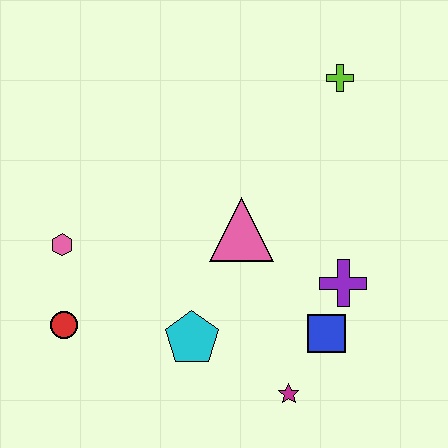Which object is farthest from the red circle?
The lime cross is farthest from the red circle.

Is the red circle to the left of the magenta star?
Yes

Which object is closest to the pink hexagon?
The red circle is closest to the pink hexagon.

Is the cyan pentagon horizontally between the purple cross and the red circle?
Yes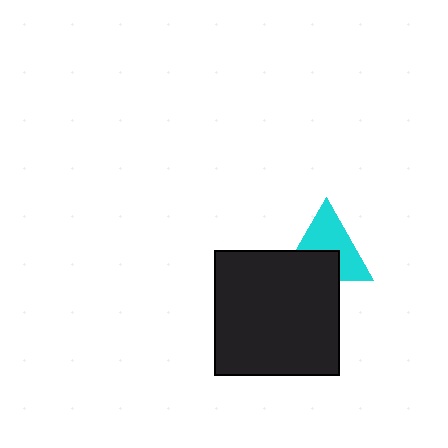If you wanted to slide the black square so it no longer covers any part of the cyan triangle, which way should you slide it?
Slide it down — that is the most direct way to separate the two shapes.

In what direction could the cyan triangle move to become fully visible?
The cyan triangle could move up. That would shift it out from behind the black square entirely.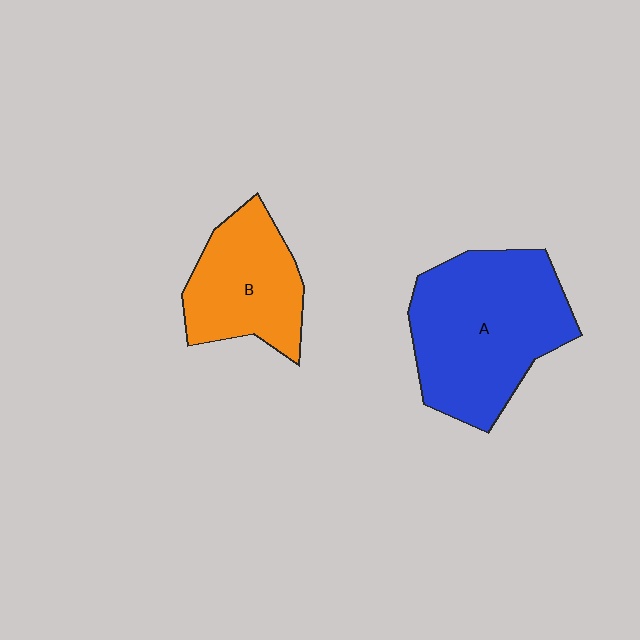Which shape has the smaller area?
Shape B (orange).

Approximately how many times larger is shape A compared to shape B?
Approximately 1.6 times.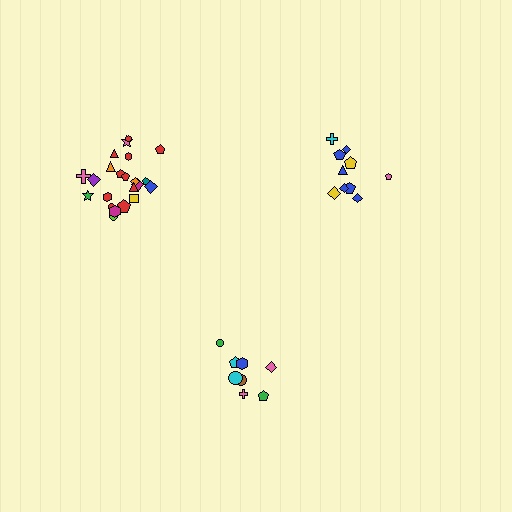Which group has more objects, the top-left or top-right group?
The top-left group.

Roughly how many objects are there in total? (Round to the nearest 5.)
Roughly 40 objects in total.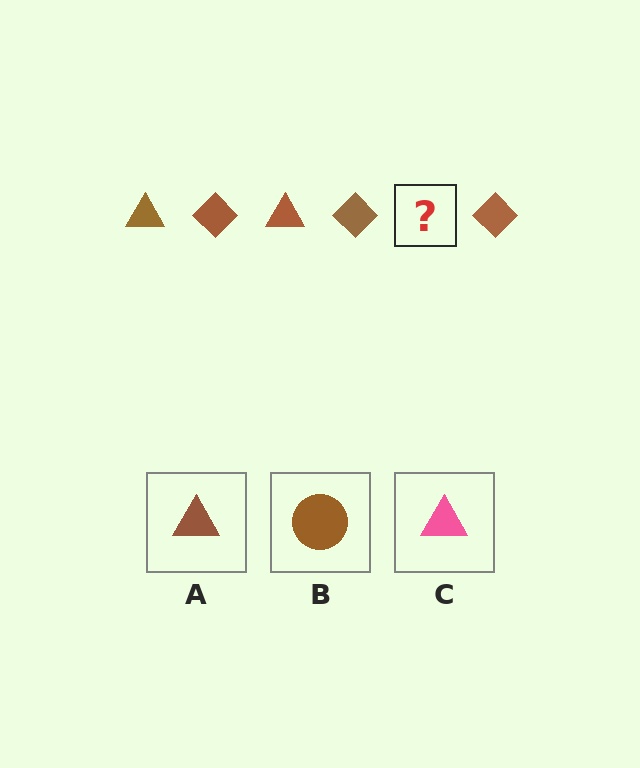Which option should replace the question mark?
Option A.